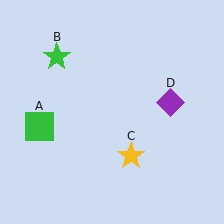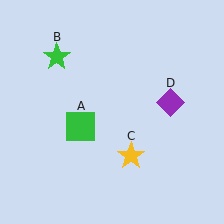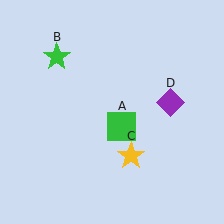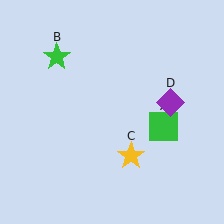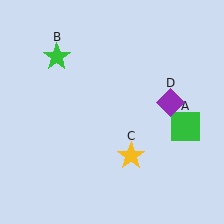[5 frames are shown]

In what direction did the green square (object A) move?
The green square (object A) moved right.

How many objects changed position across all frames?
1 object changed position: green square (object A).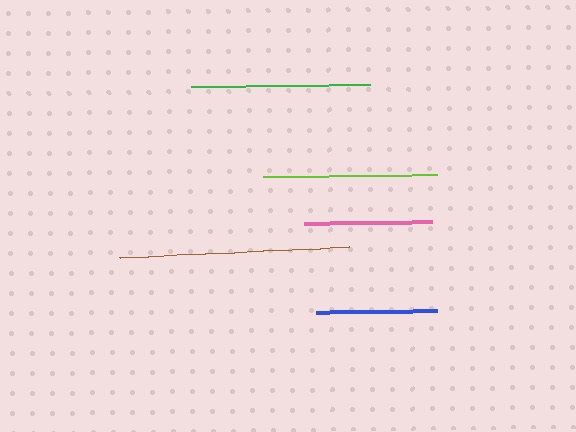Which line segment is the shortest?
The blue line is the shortest at approximately 121 pixels.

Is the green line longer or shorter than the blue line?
The green line is longer than the blue line.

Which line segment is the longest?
The brown line is the longest at approximately 229 pixels.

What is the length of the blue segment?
The blue segment is approximately 121 pixels long.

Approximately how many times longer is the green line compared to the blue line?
The green line is approximately 1.5 times the length of the blue line.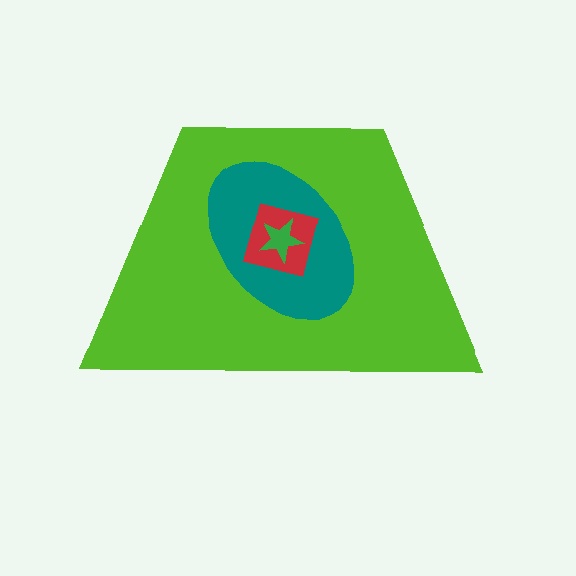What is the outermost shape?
The lime trapezoid.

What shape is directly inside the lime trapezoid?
The teal ellipse.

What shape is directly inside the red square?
The green star.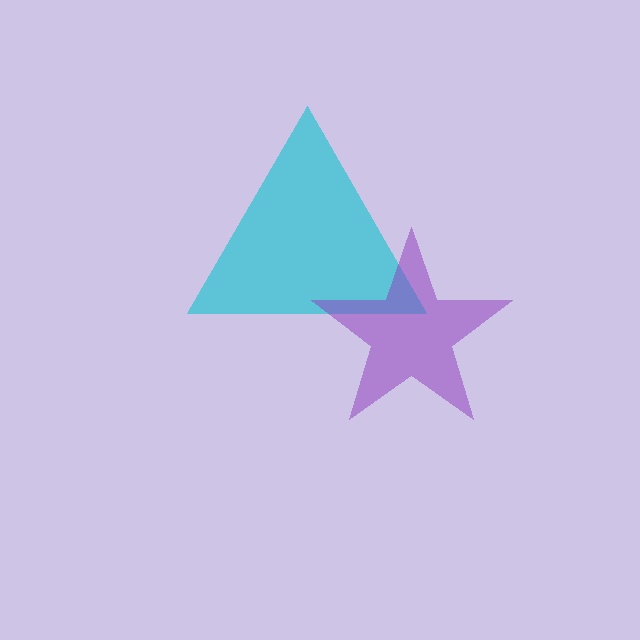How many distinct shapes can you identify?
There are 2 distinct shapes: a cyan triangle, a purple star.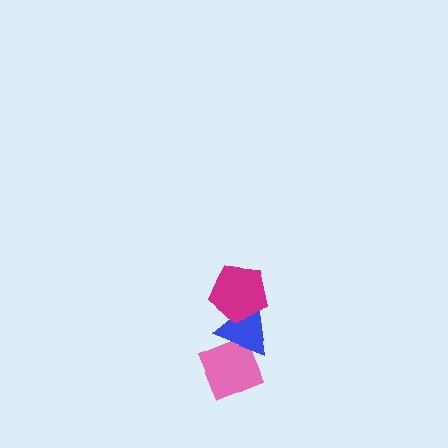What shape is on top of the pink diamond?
The blue triangle is on top of the pink diamond.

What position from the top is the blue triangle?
The blue triangle is 2nd from the top.